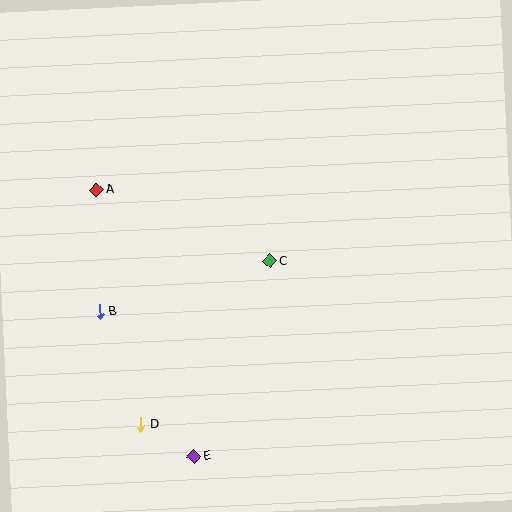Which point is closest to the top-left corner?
Point A is closest to the top-left corner.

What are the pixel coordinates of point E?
Point E is at (194, 456).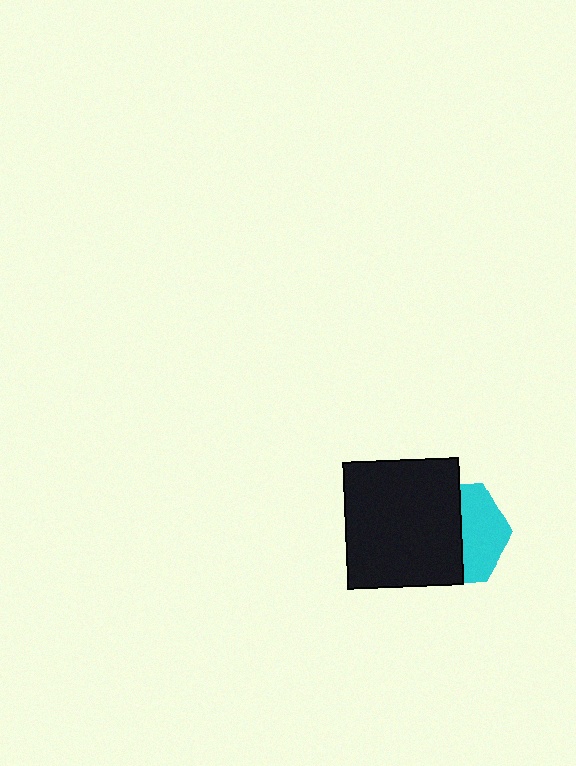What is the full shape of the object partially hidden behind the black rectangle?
The partially hidden object is a cyan hexagon.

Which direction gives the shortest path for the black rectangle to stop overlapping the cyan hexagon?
Moving left gives the shortest separation.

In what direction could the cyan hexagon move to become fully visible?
The cyan hexagon could move right. That would shift it out from behind the black rectangle entirely.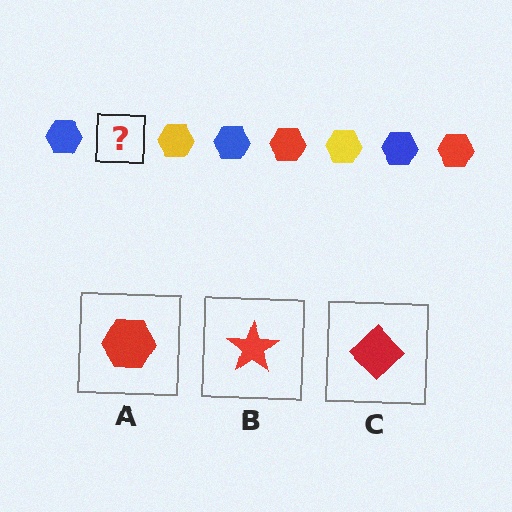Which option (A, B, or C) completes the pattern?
A.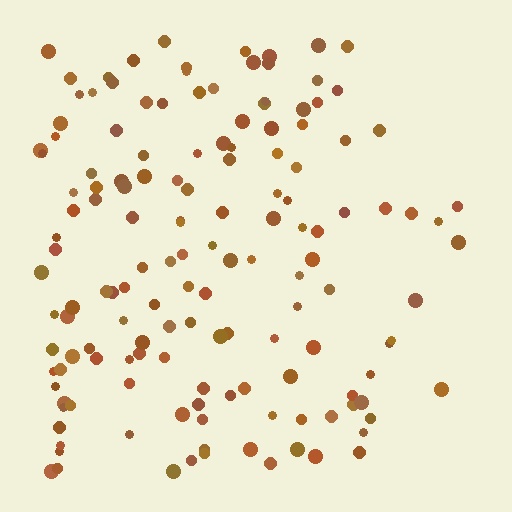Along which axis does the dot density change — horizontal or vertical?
Horizontal.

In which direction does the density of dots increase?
From right to left, with the left side densest.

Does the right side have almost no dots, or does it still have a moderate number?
Still a moderate number, just noticeably fewer than the left.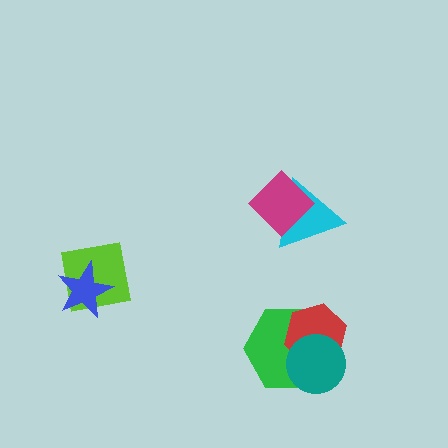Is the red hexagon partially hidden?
Yes, it is partially covered by another shape.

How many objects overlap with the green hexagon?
2 objects overlap with the green hexagon.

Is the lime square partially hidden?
Yes, it is partially covered by another shape.